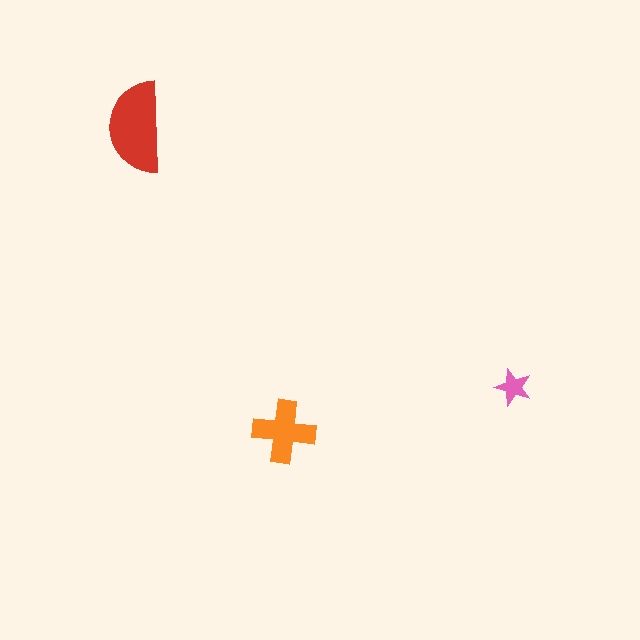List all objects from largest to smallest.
The red semicircle, the orange cross, the pink star.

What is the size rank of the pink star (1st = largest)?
3rd.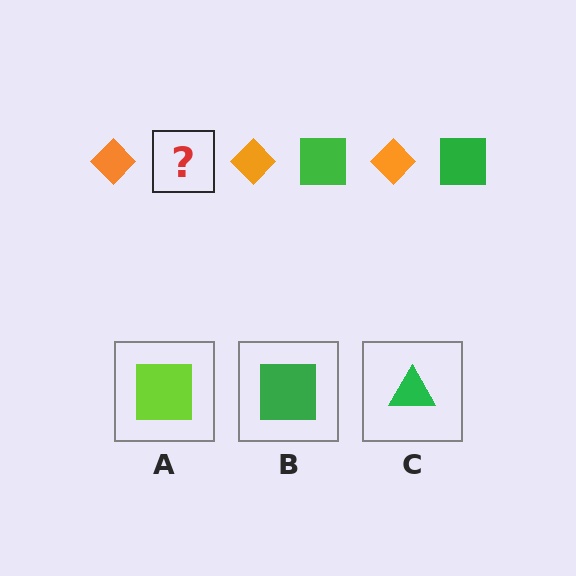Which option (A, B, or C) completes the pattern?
B.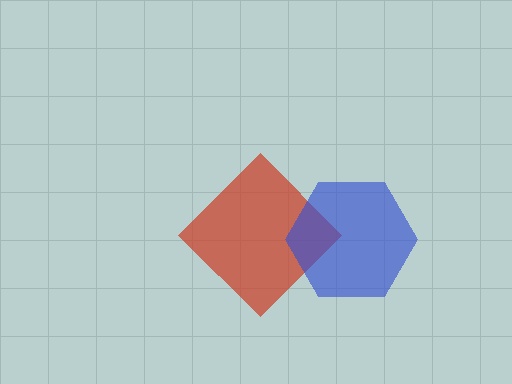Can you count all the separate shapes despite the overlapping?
Yes, there are 2 separate shapes.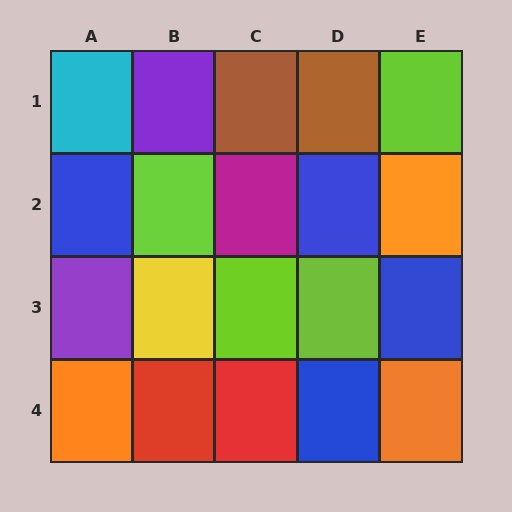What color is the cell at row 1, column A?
Cyan.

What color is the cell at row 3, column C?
Lime.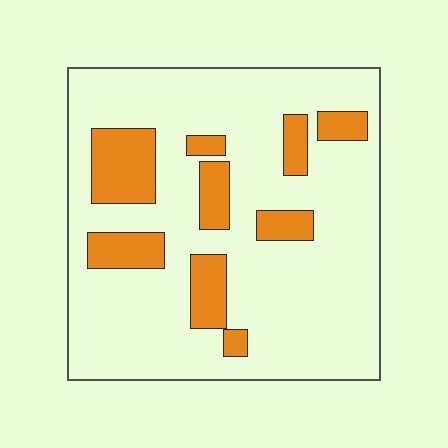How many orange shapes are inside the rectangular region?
9.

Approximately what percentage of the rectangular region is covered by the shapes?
Approximately 20%.